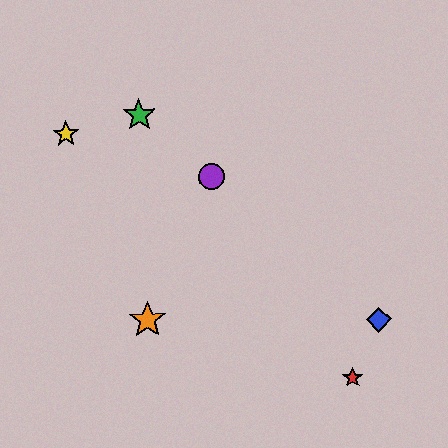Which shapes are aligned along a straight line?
The blue diamond, the green star, the purple circle are aligned along a straight line.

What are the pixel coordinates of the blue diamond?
The blue diamond is at (379, 319).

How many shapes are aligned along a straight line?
3 shapes (the blue diamond, the green star, the purple circle) are aligned along a straight line.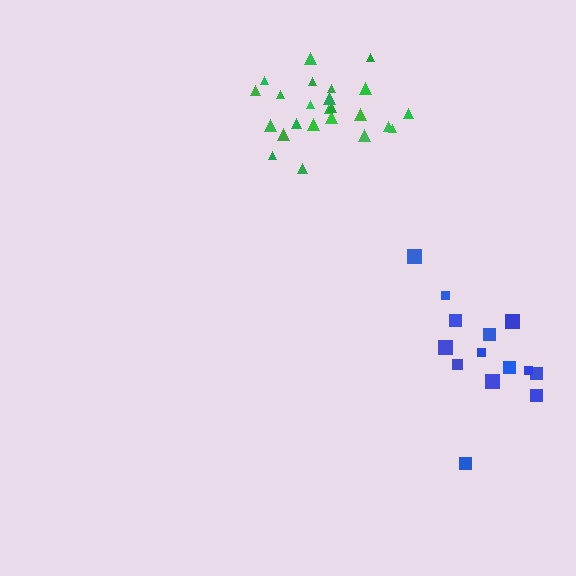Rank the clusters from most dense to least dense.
green, blue.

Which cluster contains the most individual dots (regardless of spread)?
Green (24).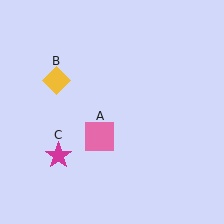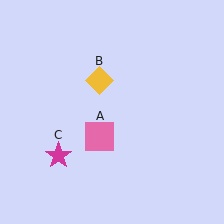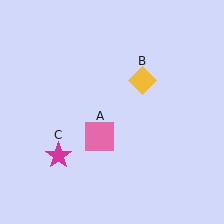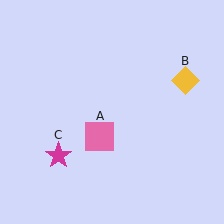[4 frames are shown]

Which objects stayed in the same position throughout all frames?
Pink square (object A) and magenta star (object C) remained stationary.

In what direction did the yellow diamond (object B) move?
The yellow diamond (object B) moved right.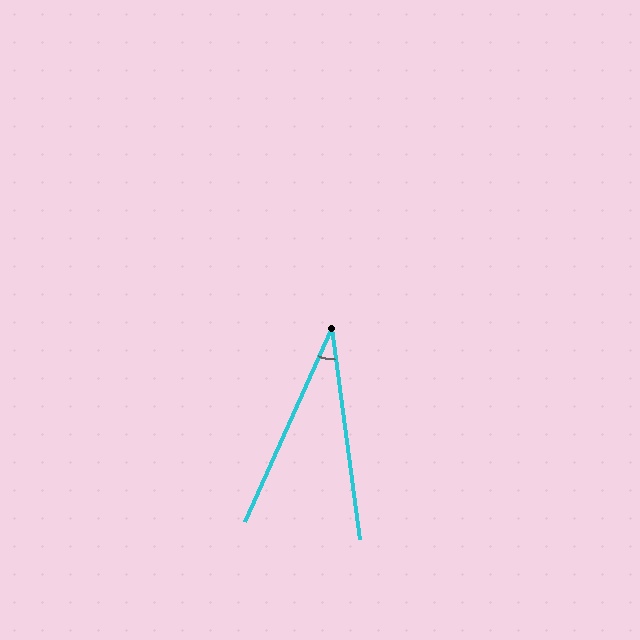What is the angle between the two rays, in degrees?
Approximately 32 degrees.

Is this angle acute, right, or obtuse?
It is acute.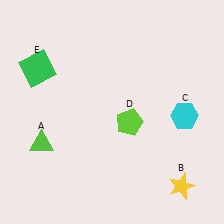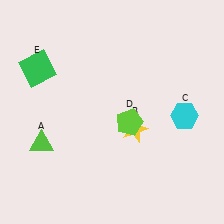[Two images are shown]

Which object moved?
The yellow star (B) moved up.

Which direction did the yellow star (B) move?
The yellow star (B) moved up.